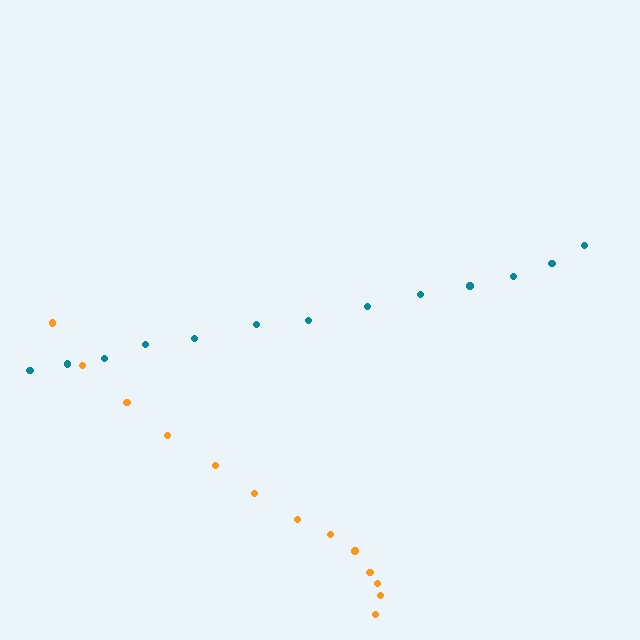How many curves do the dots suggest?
There are 2 distinct paths.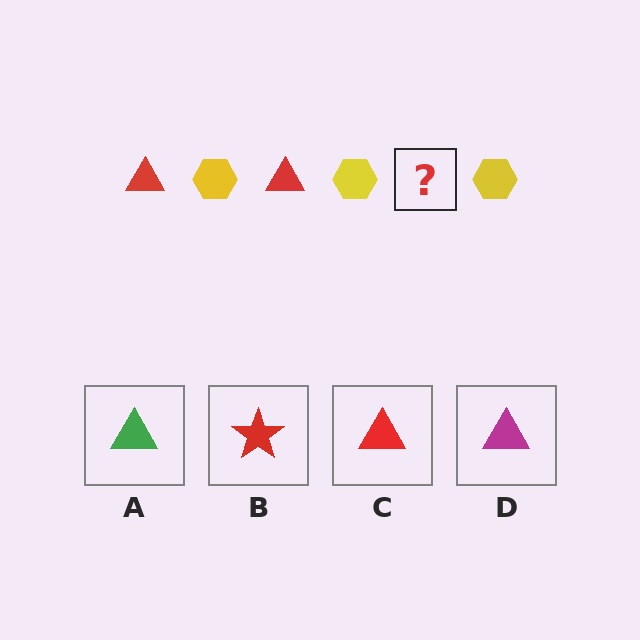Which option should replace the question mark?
Option C.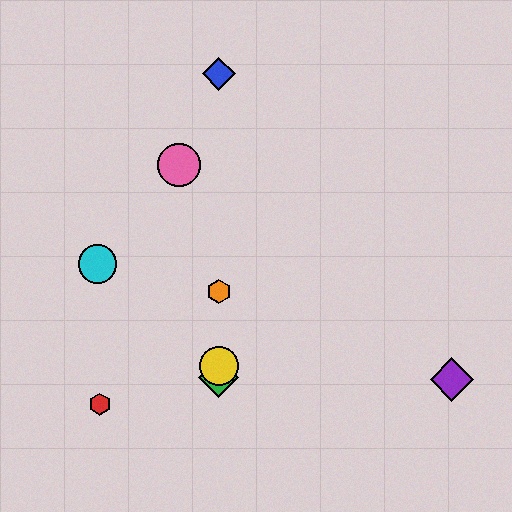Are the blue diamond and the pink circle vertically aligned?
No, the blue diamond is at x≈219 and the pink circle is at x≈179.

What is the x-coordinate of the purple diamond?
The purple diamond is at x≈452.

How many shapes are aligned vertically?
4 shapes (the blue diamond, the green diamond, the yellow circle, the orange hexagon) are aligned vertically.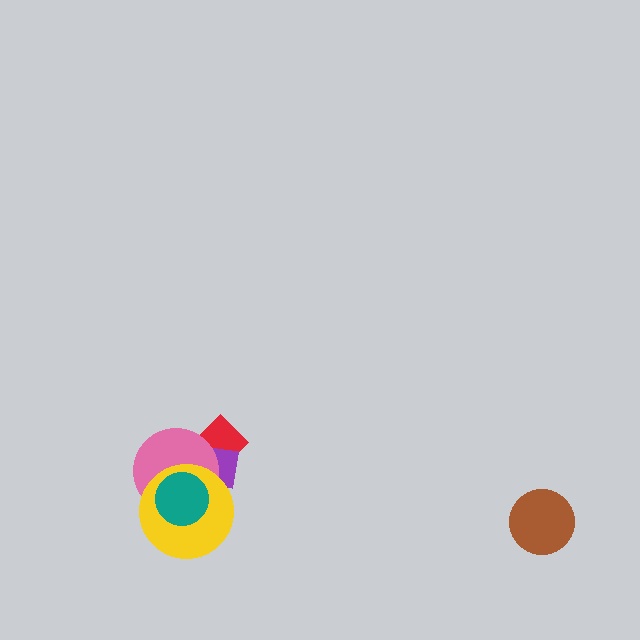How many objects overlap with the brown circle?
0 objects overlap with the brown circle.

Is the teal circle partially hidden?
No, no other shape covers it.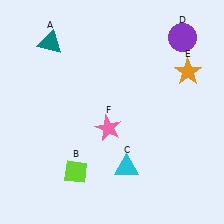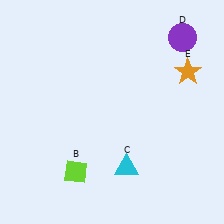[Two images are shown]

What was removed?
The pink star (F), the teal triangle (A) were removed in Image 2.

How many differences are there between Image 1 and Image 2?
There are 2 differences between the two images.